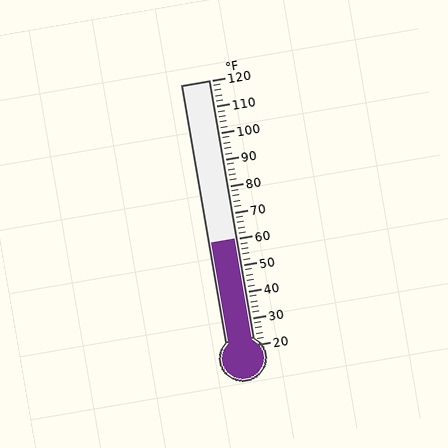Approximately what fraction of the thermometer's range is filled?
The thermometer is filled to approximately 40% of its range.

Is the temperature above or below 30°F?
The temperature is above 30°F.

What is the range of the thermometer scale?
The thermometer scale ranges from 20°F to 120°F.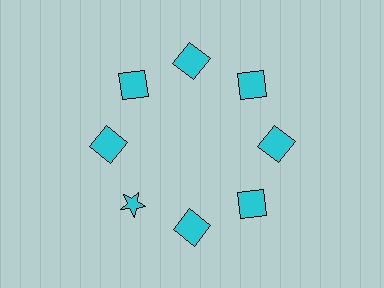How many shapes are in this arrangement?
There are 8 shapes arranged in a ring pattern.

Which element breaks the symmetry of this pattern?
The cyan star at roughly the 8 o'clock position breaks the symmetry. All other shapes are cyan squares.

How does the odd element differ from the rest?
It has a different shape: star instead of square.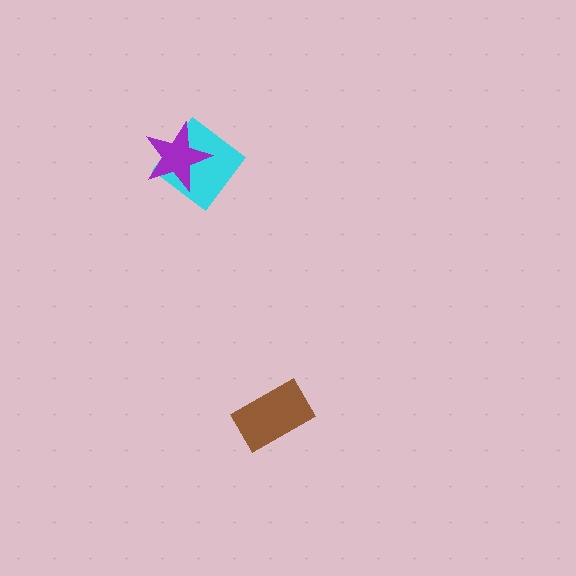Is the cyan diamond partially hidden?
Yes, it is partially covered by another shape.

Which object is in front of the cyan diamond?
The purple star is in front of the cyan diamond.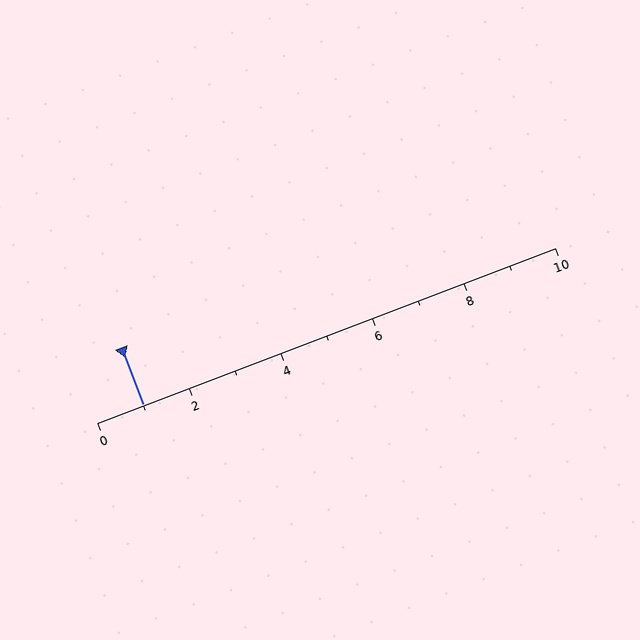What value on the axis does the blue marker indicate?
The marker indicates approximately 1.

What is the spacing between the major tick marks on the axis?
The major ticks are spaced 2 apart.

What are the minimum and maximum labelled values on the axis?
The axis runs from 0 to 10.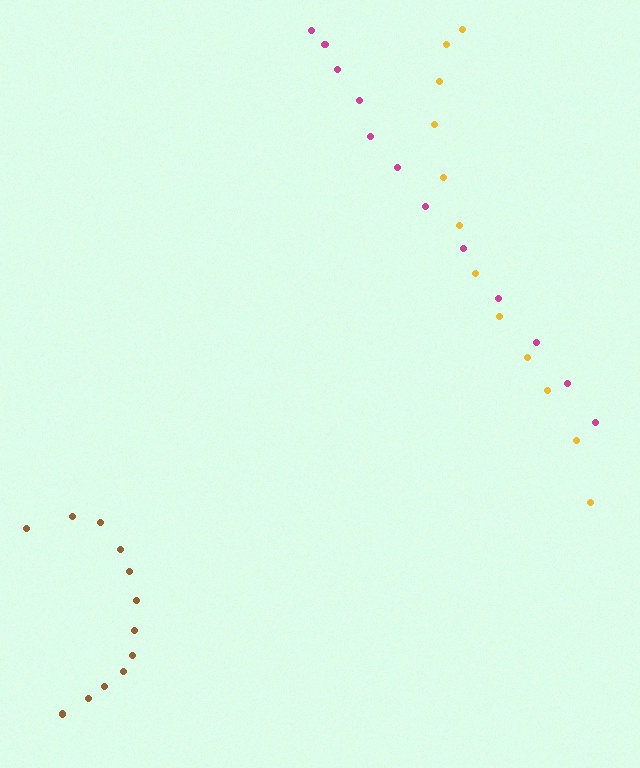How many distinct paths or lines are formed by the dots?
There are 3 distinct paths.